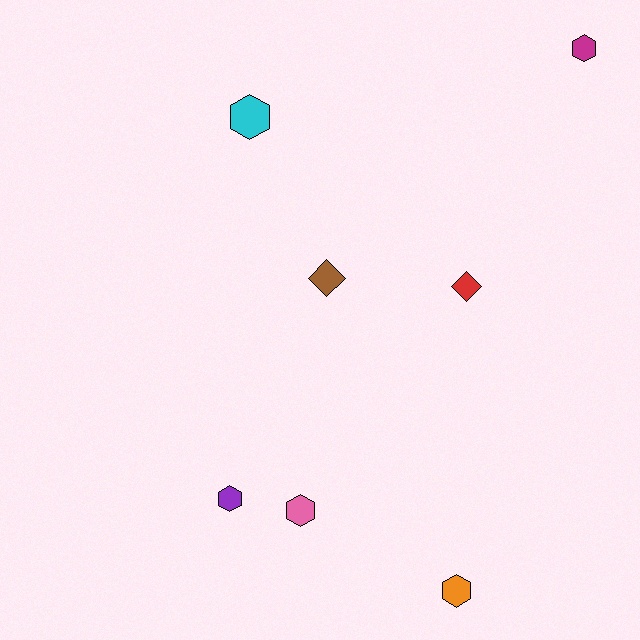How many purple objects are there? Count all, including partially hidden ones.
There is 1 purple object.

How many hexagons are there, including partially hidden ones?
There are 5 hexagons.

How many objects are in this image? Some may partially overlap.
There are 7 objects.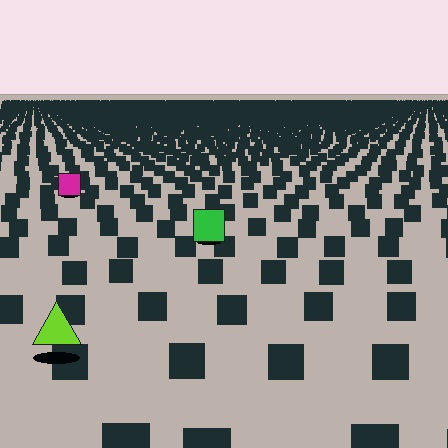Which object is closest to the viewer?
The lime triangle is closest. The texture marks near it are larger and more spread out.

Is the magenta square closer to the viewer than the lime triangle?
No. The lime triangle is closer — you can tell from the texture gradient: the ground texture is coarser near it.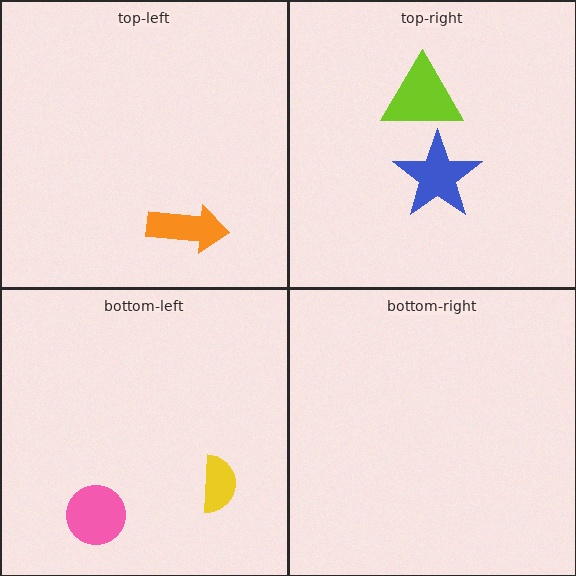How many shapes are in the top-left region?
1.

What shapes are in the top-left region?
The orange arrow.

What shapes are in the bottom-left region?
The yellow semicircle, the pink circle.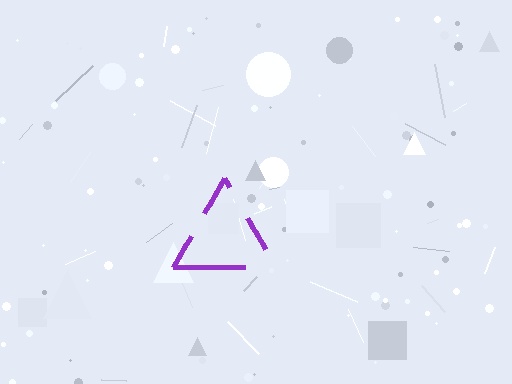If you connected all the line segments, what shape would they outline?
They would outline a triangle.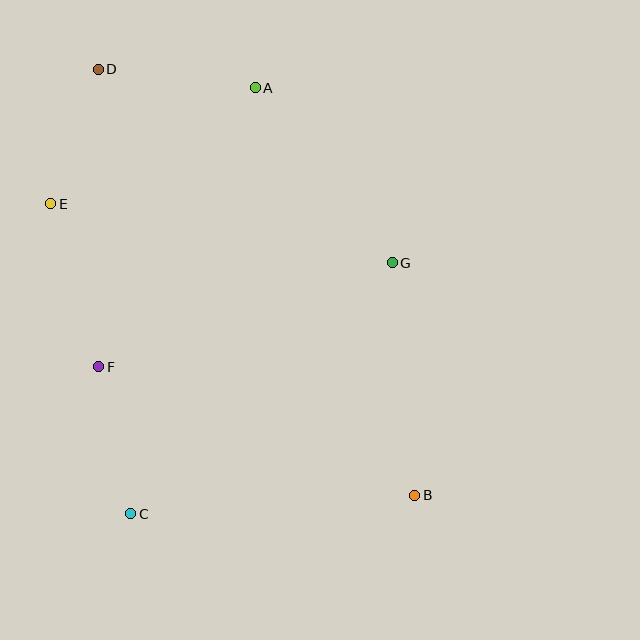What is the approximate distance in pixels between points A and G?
The distance between A and G is approximately 222 pixels.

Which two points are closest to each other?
Points D and E are closest to each other.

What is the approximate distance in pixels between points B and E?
The distance between B and E is approximately 467 pixels.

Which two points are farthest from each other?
Points B and D are farthest from each other.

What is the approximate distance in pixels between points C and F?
The distance between C and F is approximately 150 pixels.